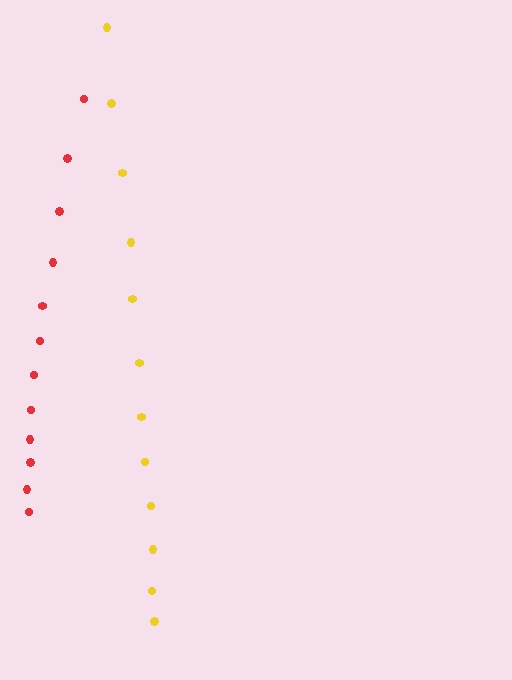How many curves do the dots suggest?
There are 2 distinct paths.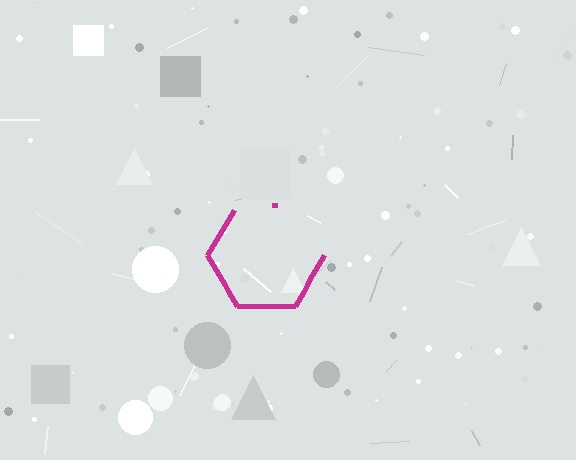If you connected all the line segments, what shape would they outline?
They would outline a hexagon.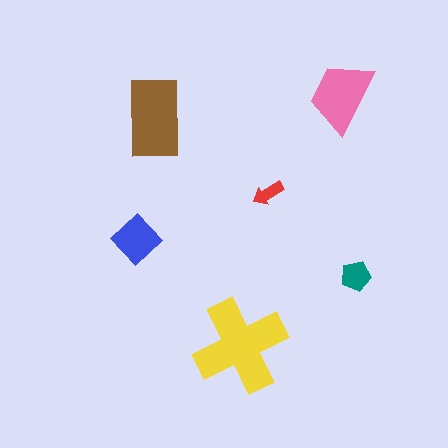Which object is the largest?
The yellow cross.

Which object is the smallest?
The red arrow.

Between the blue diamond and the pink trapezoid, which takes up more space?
The pink trapezoid.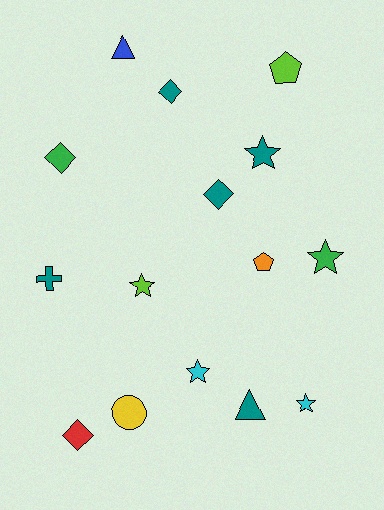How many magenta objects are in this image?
There are no magenta objects.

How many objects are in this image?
There are 15 objects.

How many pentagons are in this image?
There are 2 pentagons.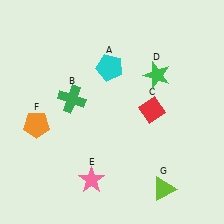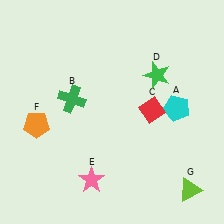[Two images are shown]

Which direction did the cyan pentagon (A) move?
The cyan pentagon (A) moved right.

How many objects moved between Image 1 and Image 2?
2 objects moved between the two images.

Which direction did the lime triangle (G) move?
The lime triangle (G) moved right.